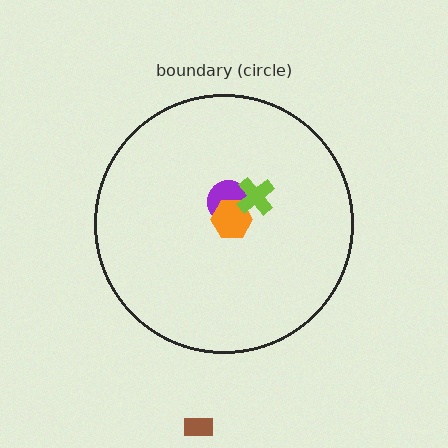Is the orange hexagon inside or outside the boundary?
Inside.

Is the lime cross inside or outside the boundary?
Inside.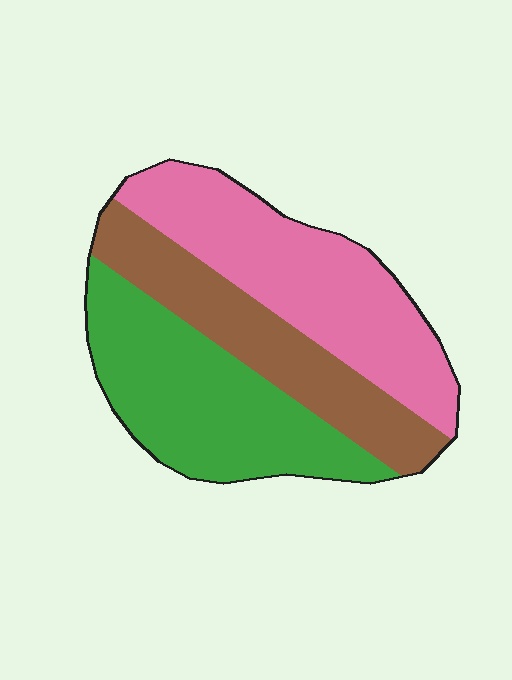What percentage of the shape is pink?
Pink takes up about three eighths (3/8) of the shape.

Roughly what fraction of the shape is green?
Green covers about 35% of the shape.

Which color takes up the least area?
Brown, at roughly 25%.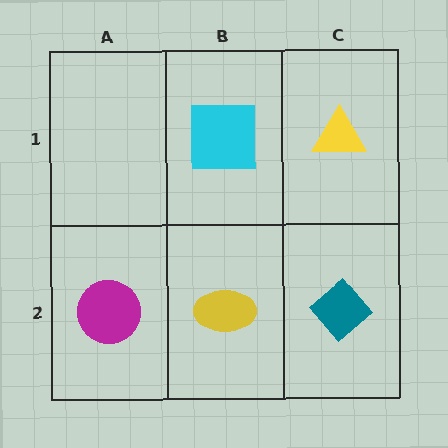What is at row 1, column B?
A cyan square.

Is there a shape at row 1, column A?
No, that cell is empty.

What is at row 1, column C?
A yellow triangle.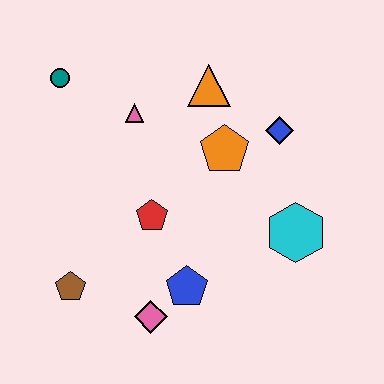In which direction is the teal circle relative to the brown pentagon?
The teal circle is above the brown pentagon.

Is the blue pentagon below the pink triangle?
Yes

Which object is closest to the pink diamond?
The blue pentagon is closest to the pink diamond.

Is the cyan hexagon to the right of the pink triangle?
Yes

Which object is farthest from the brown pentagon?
The blue diamond is farthest from the brown pentagon.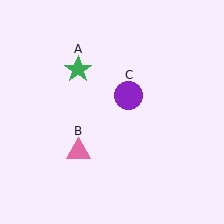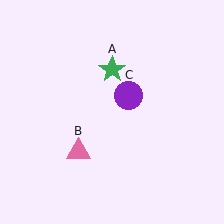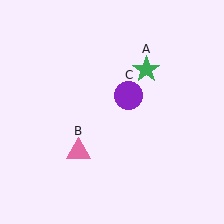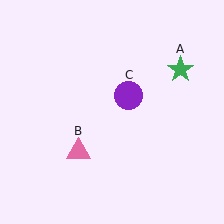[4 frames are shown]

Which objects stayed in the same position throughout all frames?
Pink triangle (object B) and purple circle (object C) remained stationary.